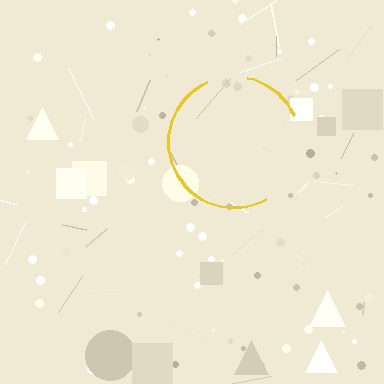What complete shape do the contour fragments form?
The contour fragments form a circle.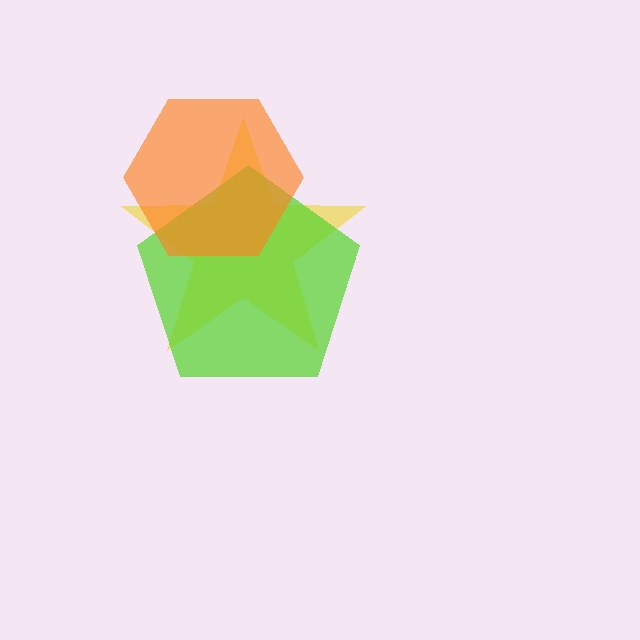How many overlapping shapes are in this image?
There are 3 overlapping shapes in the image.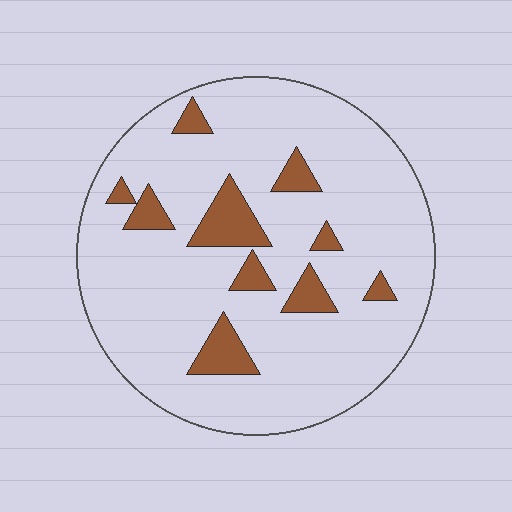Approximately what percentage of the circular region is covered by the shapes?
Approximately 15%.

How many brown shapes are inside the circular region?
10.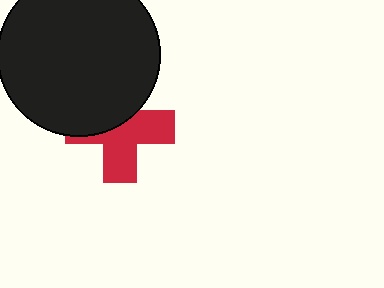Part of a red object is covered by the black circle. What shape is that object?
It is a cross.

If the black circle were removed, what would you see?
You would see the complete red cross.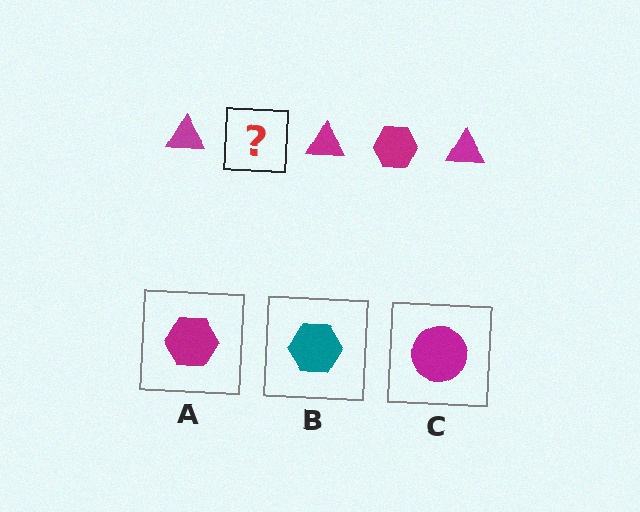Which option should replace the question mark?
Option A.